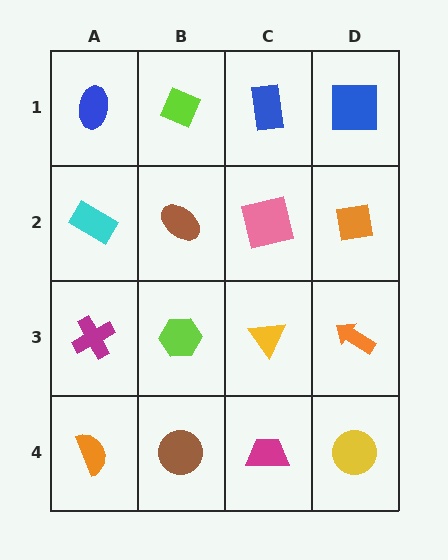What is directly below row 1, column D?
An orange square.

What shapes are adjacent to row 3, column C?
A pink square (row 2, column C), a magenta trapezoid (row 4, column C), a lime hexagon (row 3, column B), an orange arrow (row 3, column D).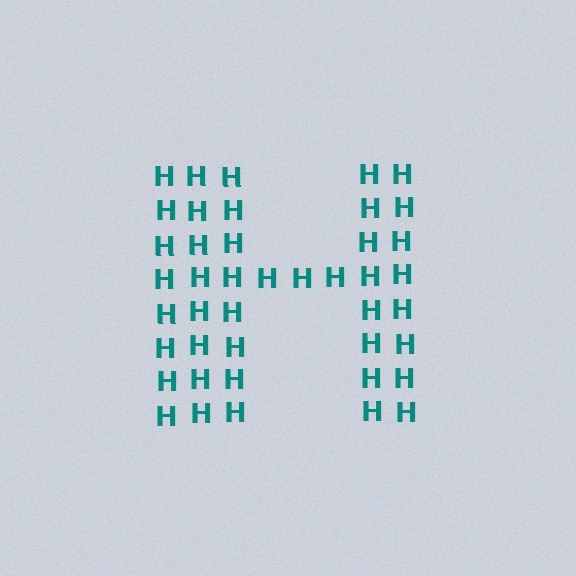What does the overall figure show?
The overall figure shows the letter H.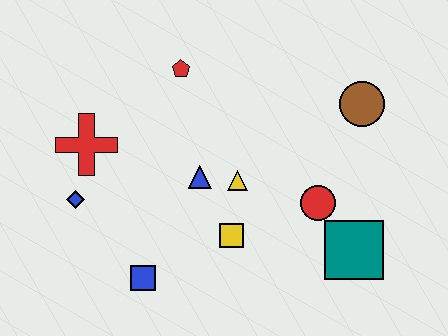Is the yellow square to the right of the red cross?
Yes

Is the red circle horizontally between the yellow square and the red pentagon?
No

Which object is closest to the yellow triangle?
The blue triangle is closest to the yellow triangle.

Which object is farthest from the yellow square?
The brown circle is farthest from the yellow square.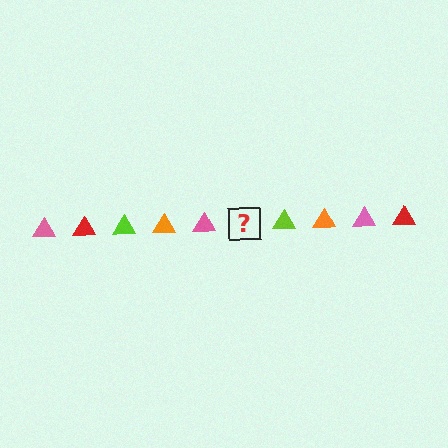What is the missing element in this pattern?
The missing element is a red triangle.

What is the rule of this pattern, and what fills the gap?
The rule is that the pattern cycles through pink, red, lime, orange triangles. The gap should be filled with a red triangle.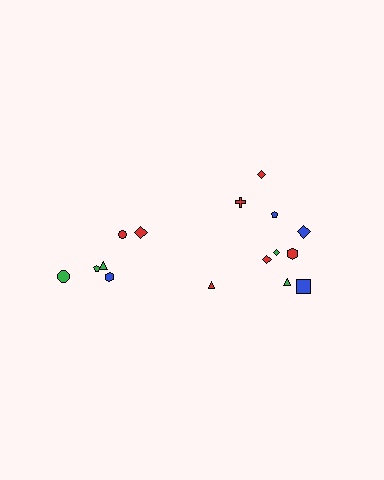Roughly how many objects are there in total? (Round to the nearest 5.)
Roughly 15 objects in total.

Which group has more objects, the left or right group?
The right group.